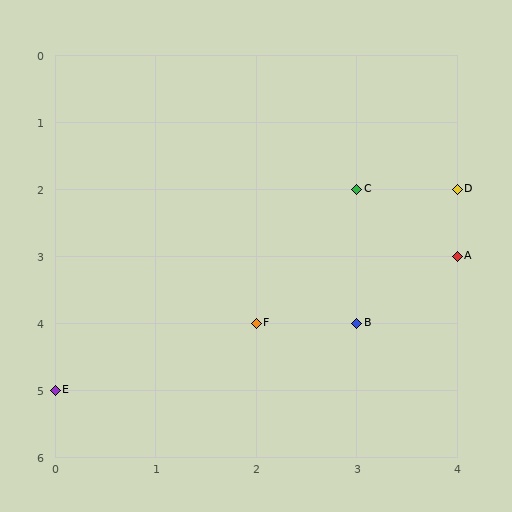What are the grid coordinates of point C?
Point C is at grid coordinates (3, 2).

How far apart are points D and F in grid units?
Points D and F are 2 columns and 2 rows apart (about 2.8 grid units diagonally).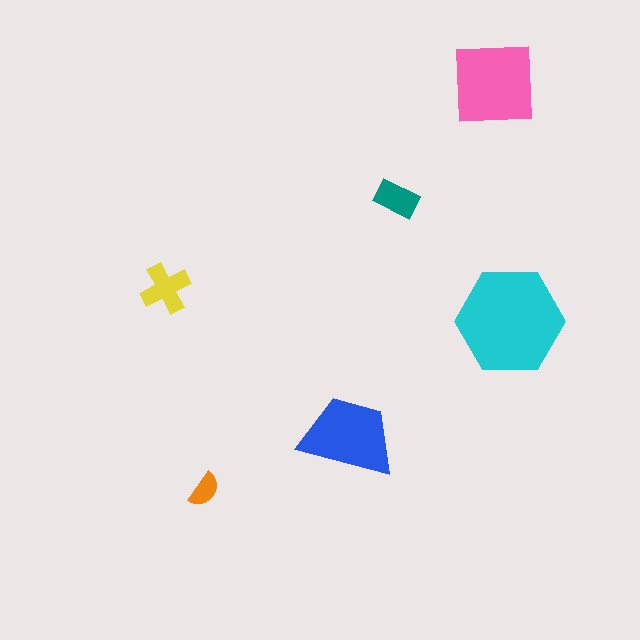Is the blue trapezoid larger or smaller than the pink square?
Smaller.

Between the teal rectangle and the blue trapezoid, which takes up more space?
The blue trapezoid.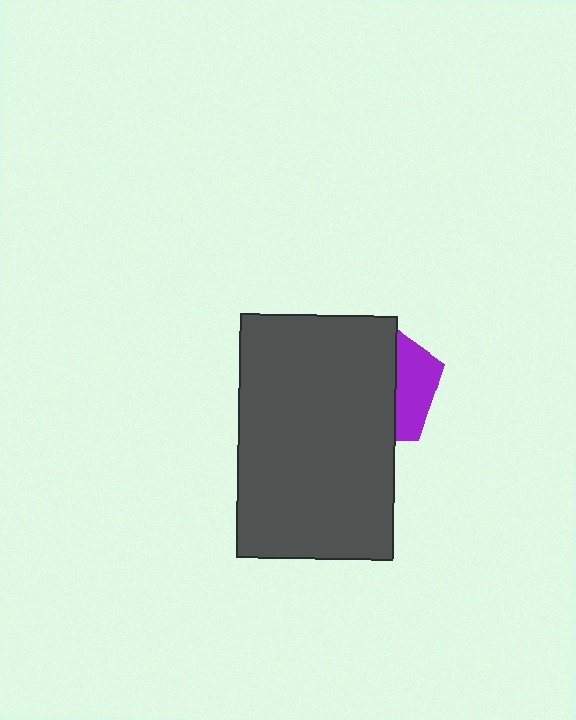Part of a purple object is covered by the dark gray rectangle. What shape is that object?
It is a pentagon.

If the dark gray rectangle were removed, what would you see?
You would see the complete purple pentagon.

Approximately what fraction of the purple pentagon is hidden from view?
Roughly 69% of the purple pentagon is hidden behind the dark gray rectangle.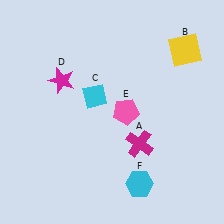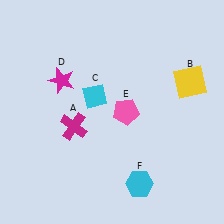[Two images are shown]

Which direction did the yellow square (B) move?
The yellow square (B) moved down.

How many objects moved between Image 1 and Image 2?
2 objects moved between the two images.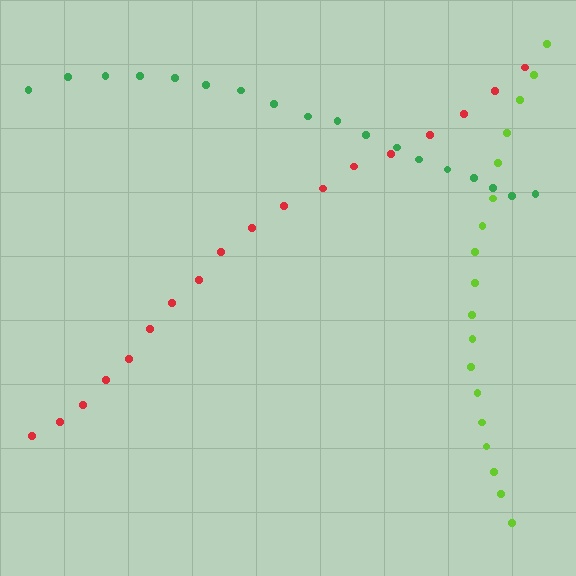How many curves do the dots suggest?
There are 3 distinct paths.